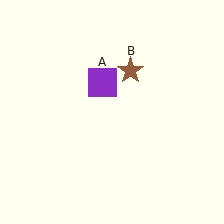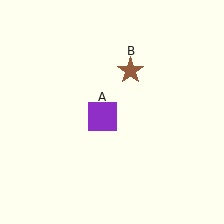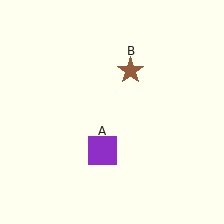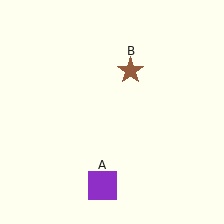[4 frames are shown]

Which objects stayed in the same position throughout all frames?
Brown star (object B) remained stationary.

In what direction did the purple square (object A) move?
The purple square (object A) moved down.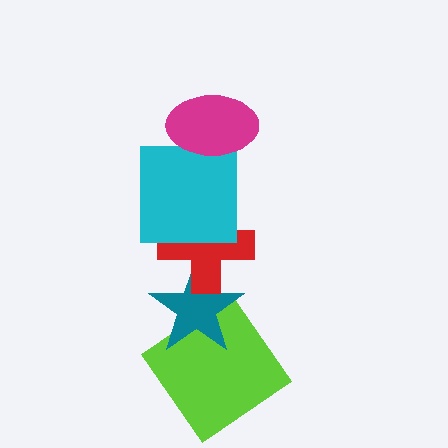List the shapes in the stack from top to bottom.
From top to bottom: the magenta ellipse, the cyan square, the red cross, the teal star, the lime diamond.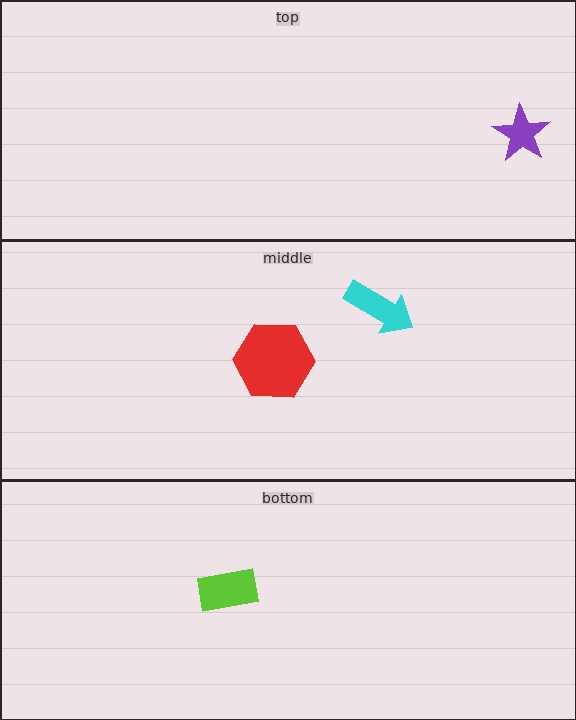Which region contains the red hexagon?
The middle region.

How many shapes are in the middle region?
2.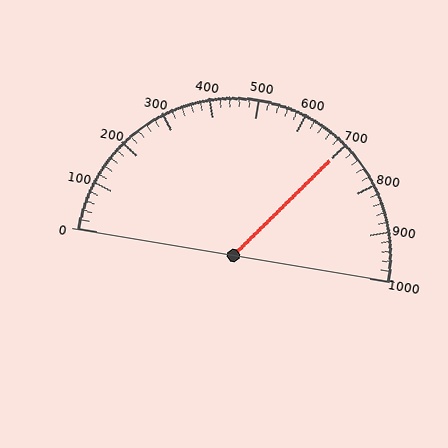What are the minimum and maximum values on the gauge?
The gauge ranges from 0 to 1000.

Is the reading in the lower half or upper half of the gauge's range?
The reading is in the upper half of the range (0 to 1000).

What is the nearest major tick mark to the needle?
The nearest major tick mark is 700.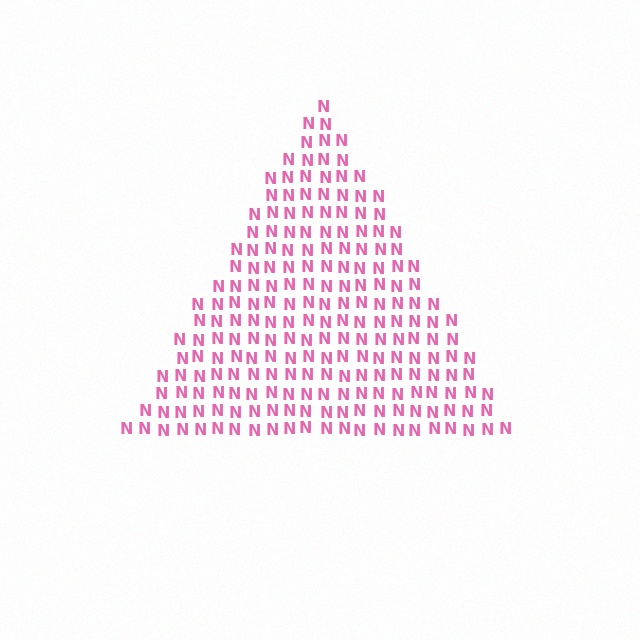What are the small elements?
The small elements are letter N's.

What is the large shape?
The large shape is a triangle.